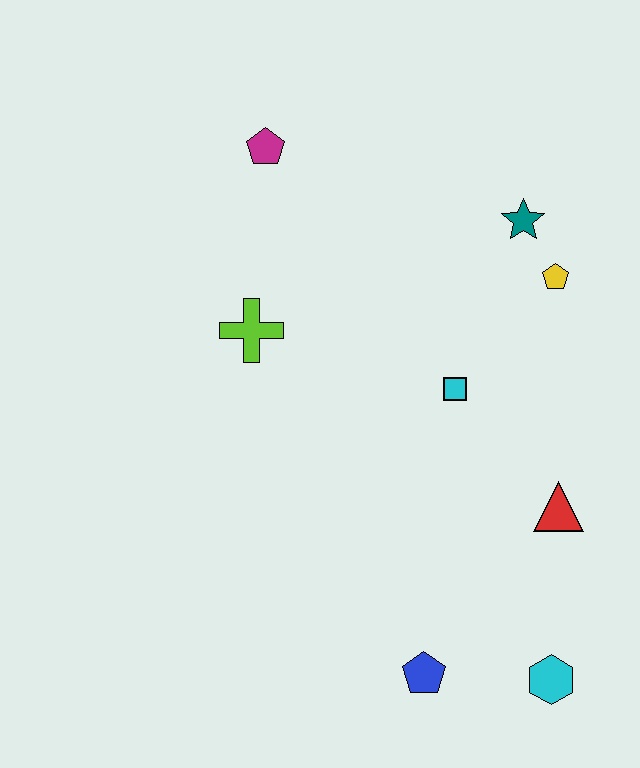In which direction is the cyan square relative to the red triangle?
The cyan square is above the red triangle.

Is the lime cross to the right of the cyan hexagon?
No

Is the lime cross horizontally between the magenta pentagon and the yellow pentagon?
No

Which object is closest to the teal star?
The yellow pentagon is closest to the teal star.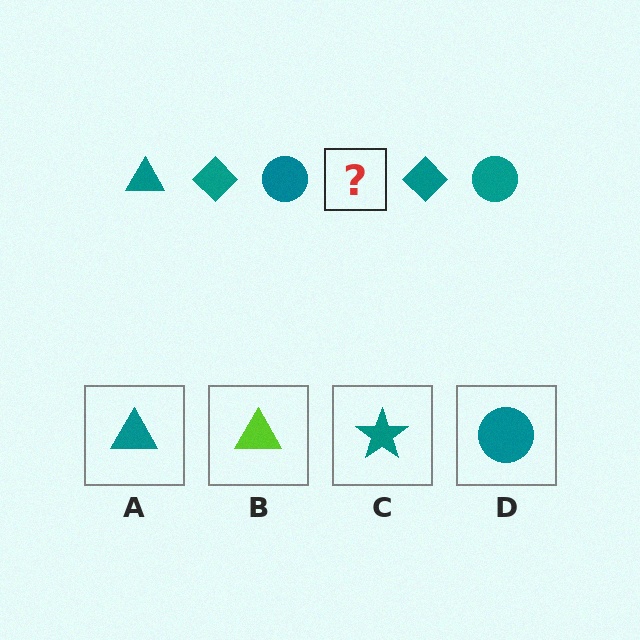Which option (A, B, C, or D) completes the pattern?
A.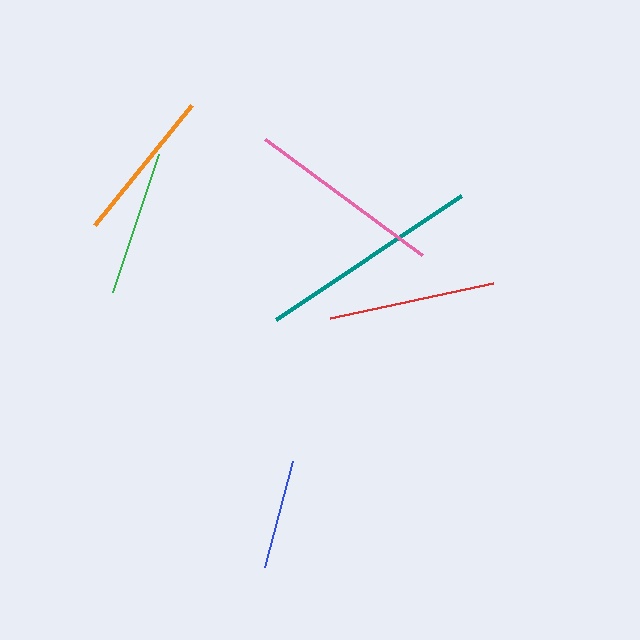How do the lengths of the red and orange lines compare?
The red and orange lines are approximately the same length.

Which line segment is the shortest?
The blue line is the shortest at approximately 110 pixels.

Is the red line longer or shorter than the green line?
The red line is longer than the green line.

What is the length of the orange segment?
The orange segment is approximately 155 pixels long.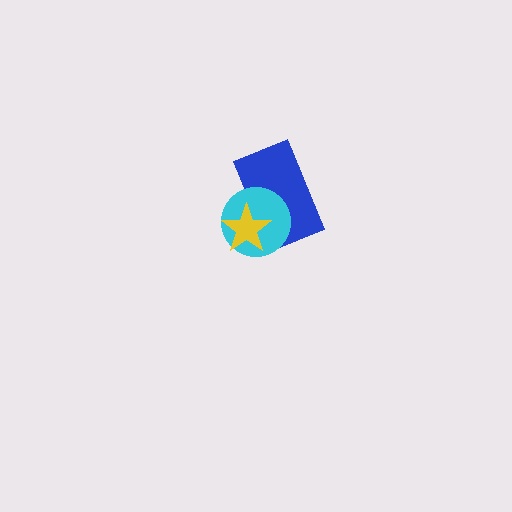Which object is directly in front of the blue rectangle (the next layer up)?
The cyan circle is directly in front of the blue rectangle.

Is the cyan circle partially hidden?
Yes, it is partially covered by another shape.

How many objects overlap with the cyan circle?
2 objects overlap with the cyan circle.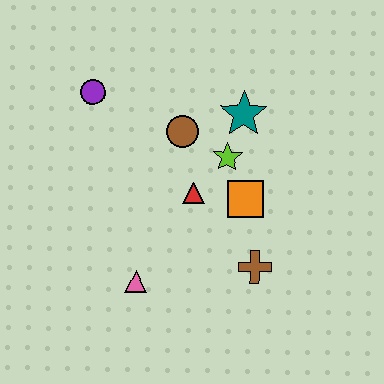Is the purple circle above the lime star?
Yes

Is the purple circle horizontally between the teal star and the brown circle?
No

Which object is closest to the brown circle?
The lime star is closest to the brown circle.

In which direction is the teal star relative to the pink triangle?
The teal star is above the pink triangle.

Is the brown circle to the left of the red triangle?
Yes